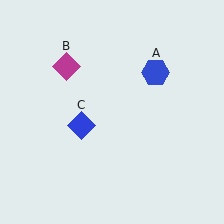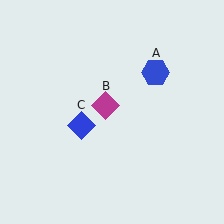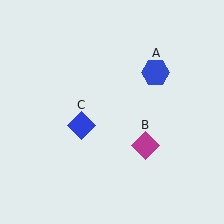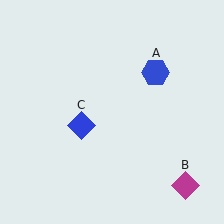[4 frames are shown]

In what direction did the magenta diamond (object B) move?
The magenta diamond (object B) moved down and to the right.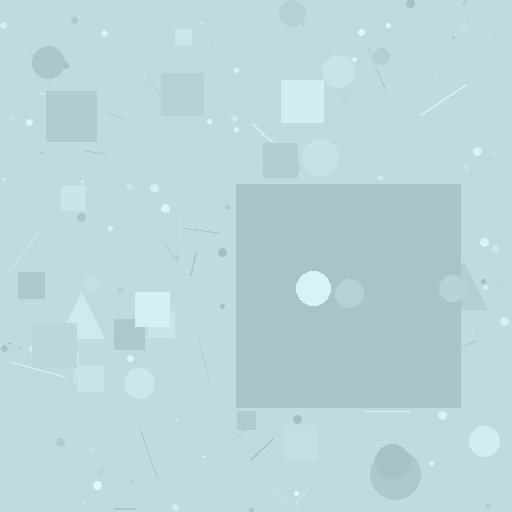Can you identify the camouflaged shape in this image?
The camouflaged shape is a square.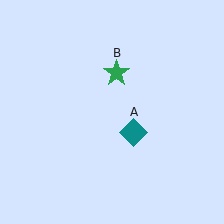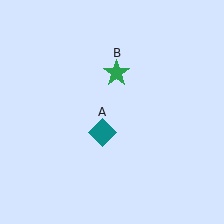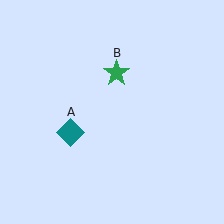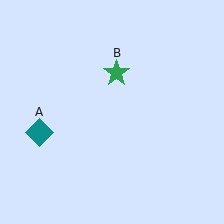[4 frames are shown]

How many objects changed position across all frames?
1 object changed position: teal diamond (object A).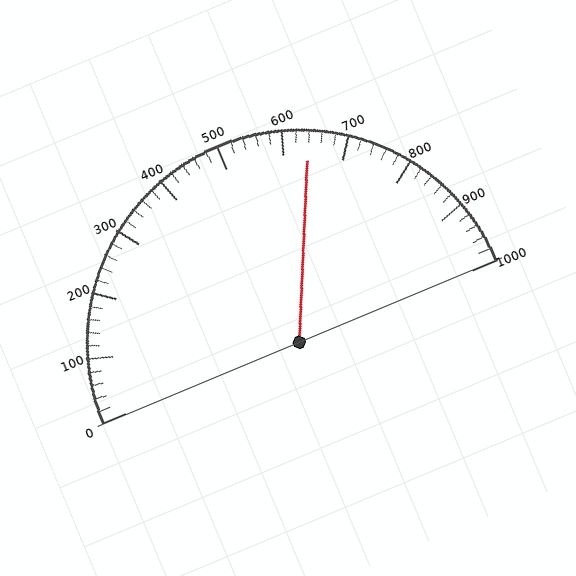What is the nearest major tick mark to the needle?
The nearest major tick mark is 600.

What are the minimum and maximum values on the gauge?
The gauge ranges from 0 to 1000.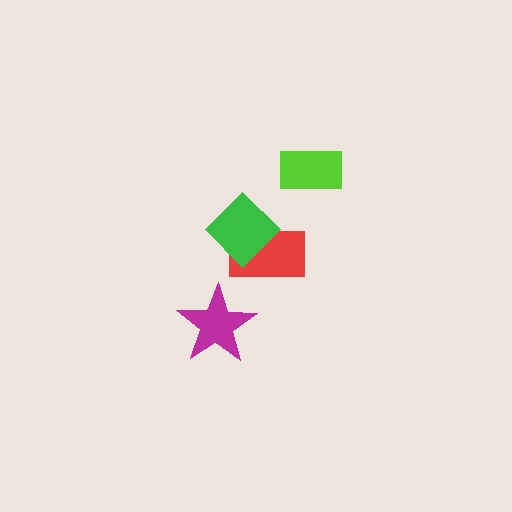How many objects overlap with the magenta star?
0 objects overlap with the magenta star.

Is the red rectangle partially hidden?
Yes, it is partially covered by another shape.